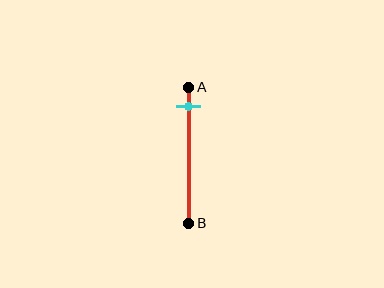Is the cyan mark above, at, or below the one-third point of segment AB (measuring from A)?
The cyan mark is above the one-third point of segment AB.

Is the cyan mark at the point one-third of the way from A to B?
No, the mark is at about 15% from A, not at the 33% one-third point.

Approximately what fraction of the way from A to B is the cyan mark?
The cyan mark is approximately 15% of the way from A to B.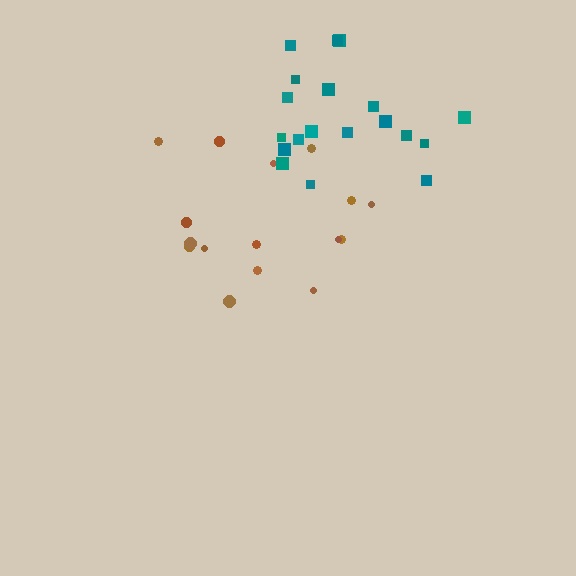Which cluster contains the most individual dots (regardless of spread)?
Teal (19).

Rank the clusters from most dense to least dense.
teal, brown.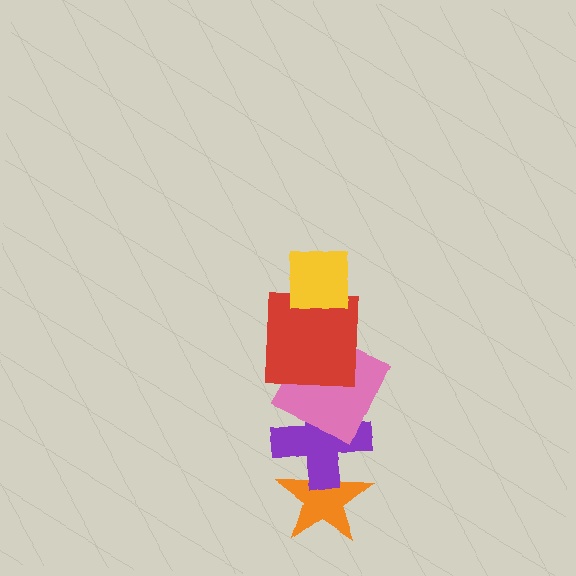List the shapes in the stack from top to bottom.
From top to bottom: the yellow square, the red square, the pink square, the purple cross, the orange star.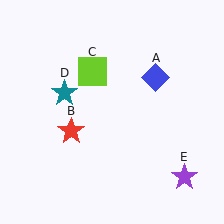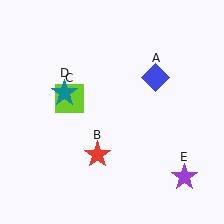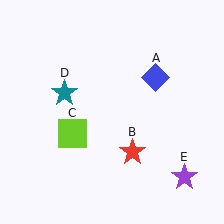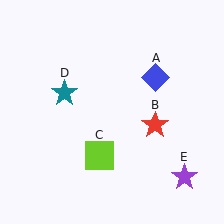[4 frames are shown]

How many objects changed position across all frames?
2 objects changed position: red star (object B), lime square (object C).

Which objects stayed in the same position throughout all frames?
Blue diamond (object A) and teal star (object D) and purple star (object E) remained stationary.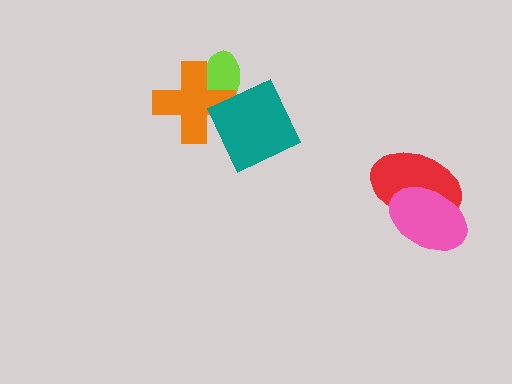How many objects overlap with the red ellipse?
1 object overlaps with the red ellipse.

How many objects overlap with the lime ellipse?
1 object overlaps with the lime ellipse.